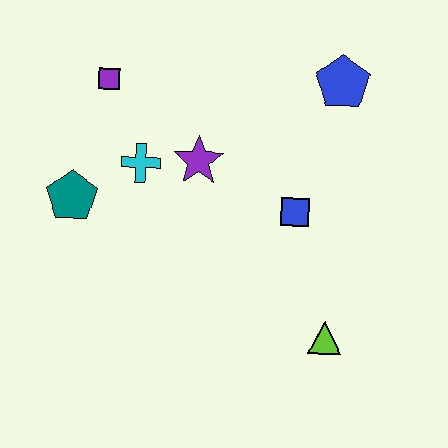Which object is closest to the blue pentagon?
The blue square is closest to the blue pentagon.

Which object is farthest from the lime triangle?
The purple square is farthest from the lime triangle.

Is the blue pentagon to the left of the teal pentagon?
No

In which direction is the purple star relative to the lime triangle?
The purple star is above the lime triangle.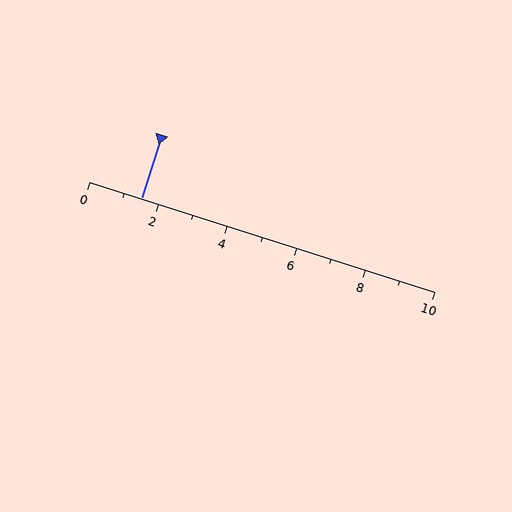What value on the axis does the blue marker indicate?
The marker indicates approximately 1.5.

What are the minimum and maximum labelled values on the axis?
The axis runs from 0 to 10.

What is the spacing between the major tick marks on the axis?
The major ticks are spaced 2 apart.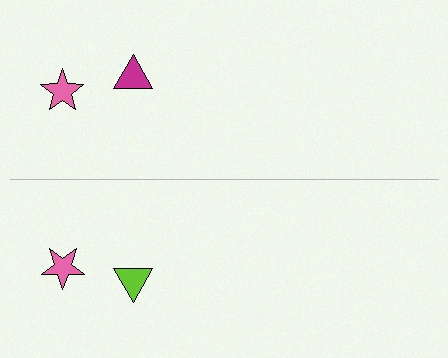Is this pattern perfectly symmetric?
No, the pattern is not perfectly symmetric. The lime triangle on the bottom side breaks the symmetry — its mirror counterpart is magenta.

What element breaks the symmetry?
The lime triangle on the bottom side breaks the symmetry — its mirror counterpart is magenta.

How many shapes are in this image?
There are 4 shapes in this image.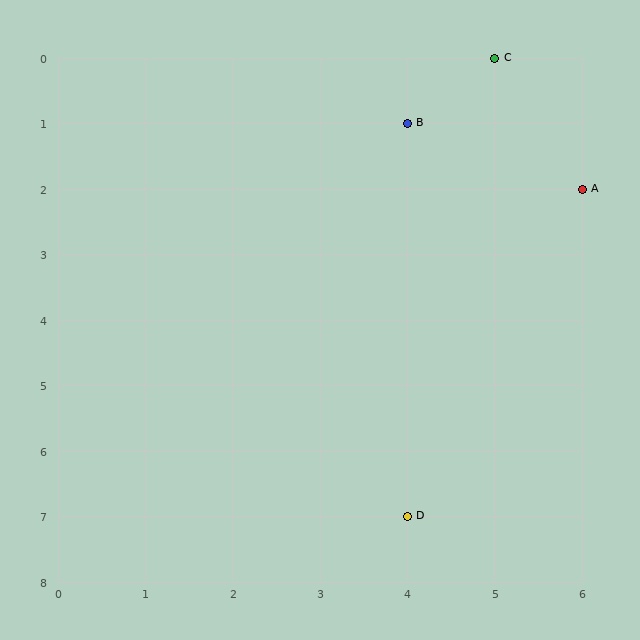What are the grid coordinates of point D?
Point D is at grid coordinates (4, 7).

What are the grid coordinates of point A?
Point A is at grid coordinates (6, 2).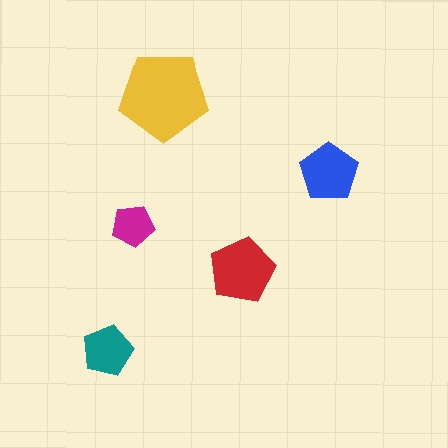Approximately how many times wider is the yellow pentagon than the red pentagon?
About 1.5 times wider.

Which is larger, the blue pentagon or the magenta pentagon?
The blue one.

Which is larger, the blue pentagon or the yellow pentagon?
The yellow one.